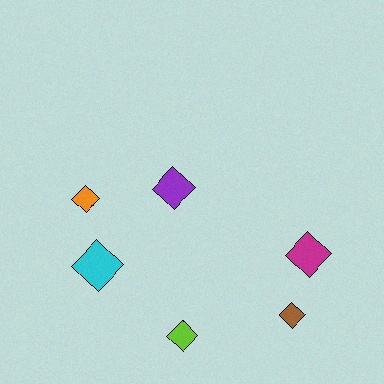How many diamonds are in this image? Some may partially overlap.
There are 6 diamonds.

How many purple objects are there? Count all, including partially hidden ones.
There is 1 purple object.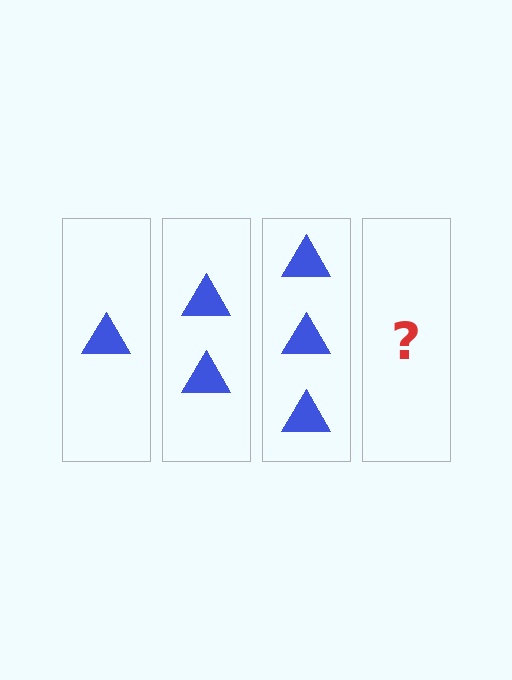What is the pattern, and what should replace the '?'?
The pattern is that each step adds one more triangle. The '?' should be 4 triangles.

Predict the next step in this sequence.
The next step is 4 triangles.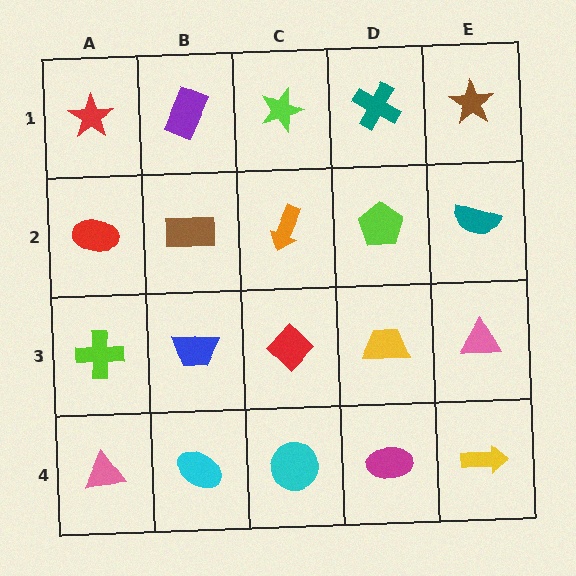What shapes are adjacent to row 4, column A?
A lime cross (row 3, column A), a cyan ellipse (row 4, column B).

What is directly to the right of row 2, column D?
A teal semicircle.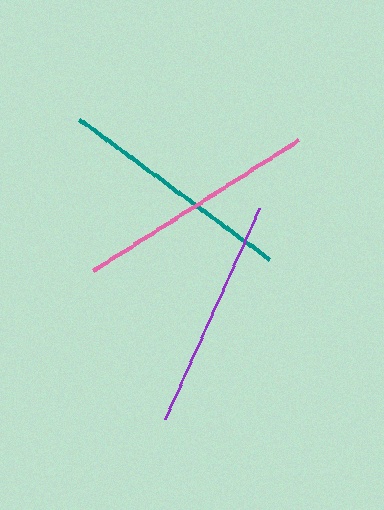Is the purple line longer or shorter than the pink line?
The pink line is longer than the purple line.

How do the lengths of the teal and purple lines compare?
The teal and purple lines are approximately the same length.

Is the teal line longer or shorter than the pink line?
The pink line is longer than the teal line.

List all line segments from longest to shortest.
From longest to shortest: pink, teal, purple.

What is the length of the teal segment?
The teal segment is approximately 236 pixels long.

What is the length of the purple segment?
The purple segment is approximately 231 pixels long.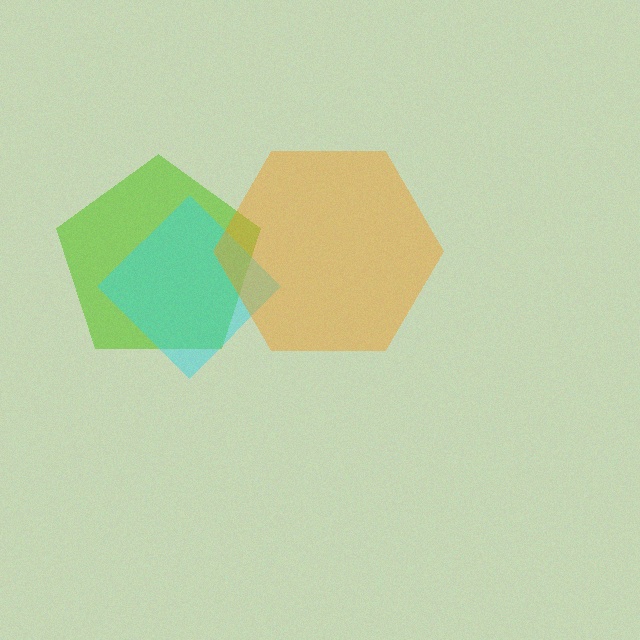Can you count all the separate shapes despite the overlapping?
Yes, there are 3 separate shapes.